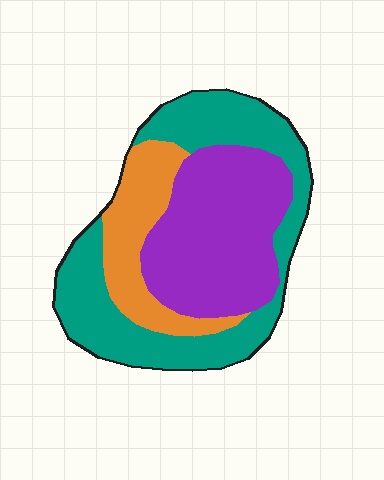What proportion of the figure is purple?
Purple covers 38% of the figure.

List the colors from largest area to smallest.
From largest to smallest: teal, purple, orange.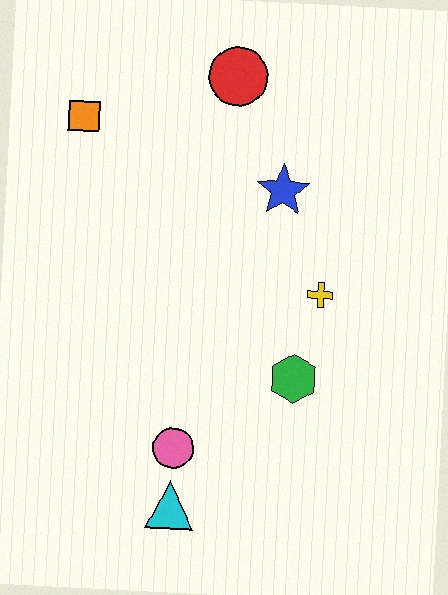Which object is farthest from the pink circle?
The red circle is farthest from the pink circle.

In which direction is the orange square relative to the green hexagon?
The orange square is above the green hexagon.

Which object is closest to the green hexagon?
The yellow cross is closest to the green hexagon.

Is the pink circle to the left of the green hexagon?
Yes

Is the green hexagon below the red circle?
Yes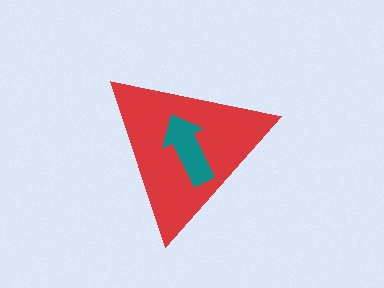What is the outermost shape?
The red triangle.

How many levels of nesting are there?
2.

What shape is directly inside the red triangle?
The teal arrow.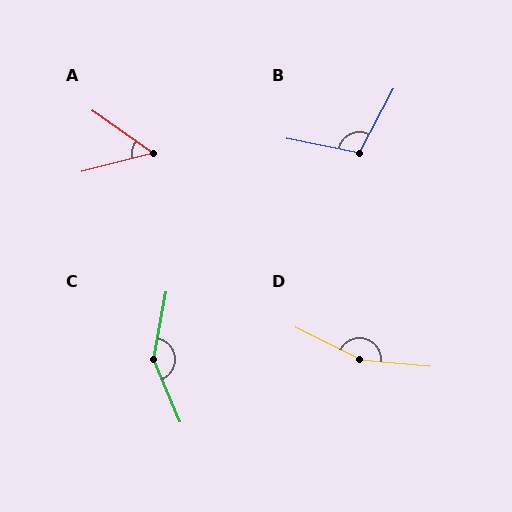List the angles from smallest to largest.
A (50°), B (107°), C (146°), D (159°).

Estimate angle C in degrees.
Approximately 146 degrees.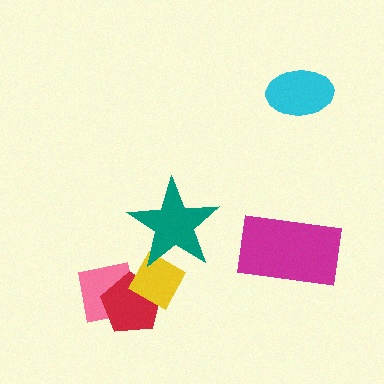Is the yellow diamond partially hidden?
Yes, it is partially covered by another shape.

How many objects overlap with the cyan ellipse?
0 objects overlap with the cyan ellipse.